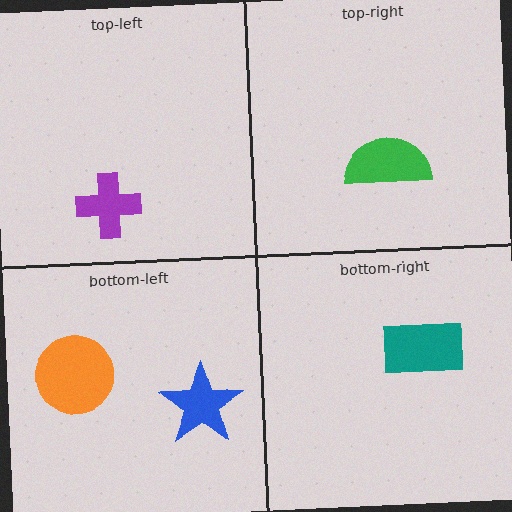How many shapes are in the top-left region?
1.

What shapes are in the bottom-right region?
The teal rectangle.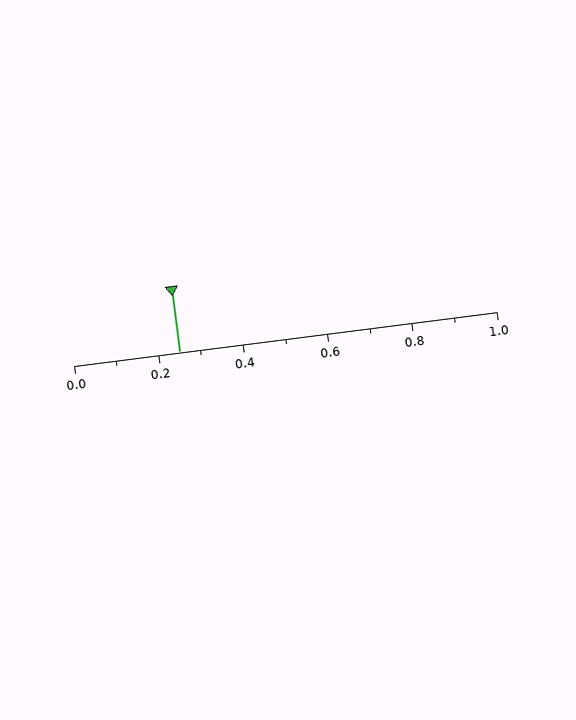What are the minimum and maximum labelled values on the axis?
The axis runs from 0.0 to 1.0.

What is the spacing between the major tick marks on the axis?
The major ticks are spaced 0.2 apart.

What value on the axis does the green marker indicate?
The marker indicates approximately 0.25.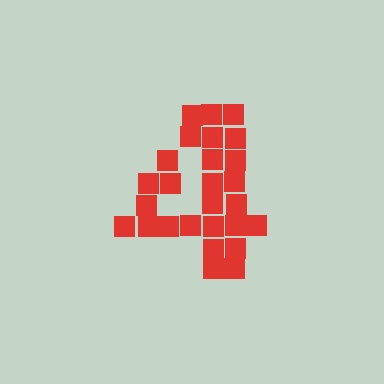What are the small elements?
The small elements are squares.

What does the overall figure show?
The overall figure shows the digit 4.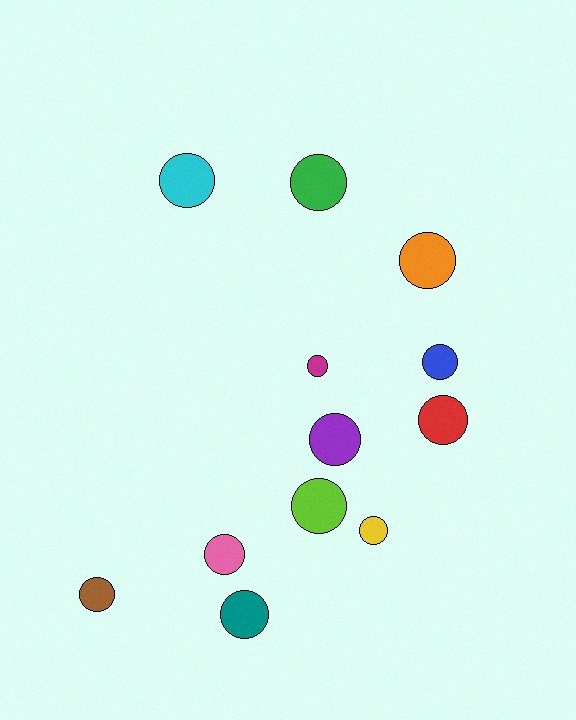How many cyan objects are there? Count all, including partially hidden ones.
There is 1 cyan object.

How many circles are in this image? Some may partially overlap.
There are 12 circles.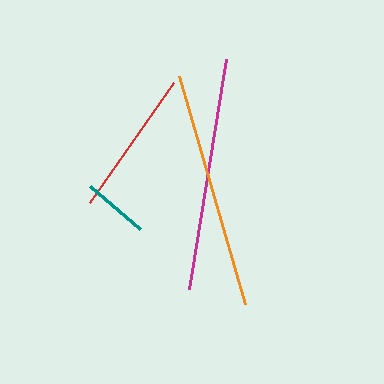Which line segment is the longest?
The orange line is the longest at approximately 237 pixels.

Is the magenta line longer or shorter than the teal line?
The magenta line is longer than the teal line.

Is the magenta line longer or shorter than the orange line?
The orange line is longer than the magenta line.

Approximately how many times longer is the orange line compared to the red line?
The orange line is approximately 1.6 times the length of the red line.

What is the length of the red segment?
The red segment is approximately 146 pixels long.